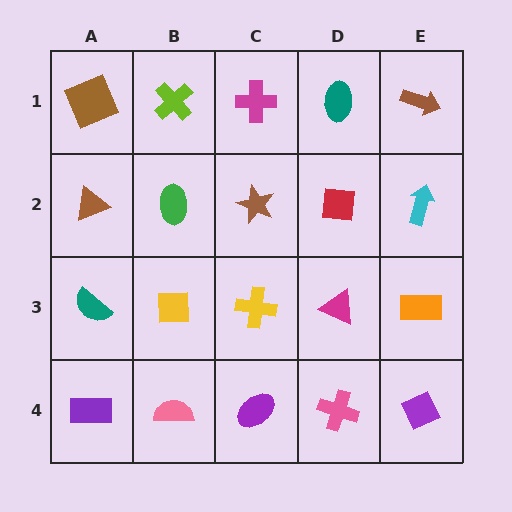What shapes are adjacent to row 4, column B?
A yellow square (row 3, column B), a purple rectangle (row 4, column A), a purple ellipse (row 4, column C).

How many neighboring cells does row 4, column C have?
3.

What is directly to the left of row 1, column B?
A brown square.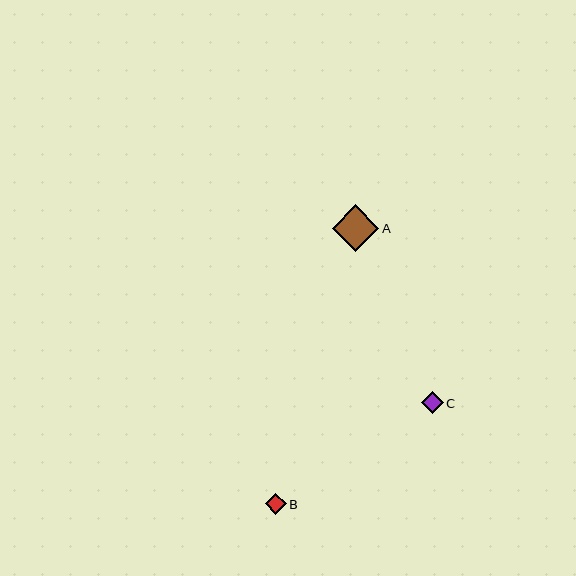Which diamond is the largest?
Diamond A is the largest with a size of approximately 47 pixels.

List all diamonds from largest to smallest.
From largest to smallest: A, C, B.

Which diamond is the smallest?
Diamond B is the smallest with a size of approximately 21 pixels.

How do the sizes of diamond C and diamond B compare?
Diamond C and diamond B are approximately the same size.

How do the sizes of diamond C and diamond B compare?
Diamond C and diamond B are approximately the same size.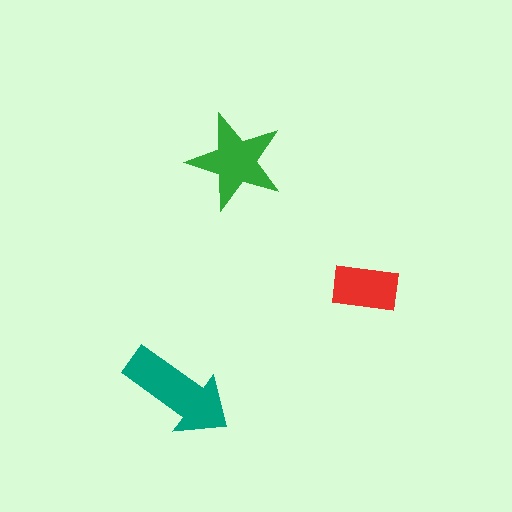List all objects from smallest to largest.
The red rectangle, the green star, the teal arrow.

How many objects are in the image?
There are 3 objects in the image.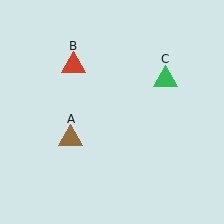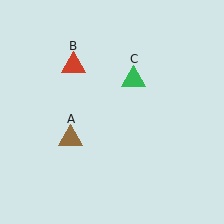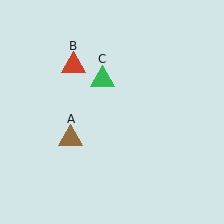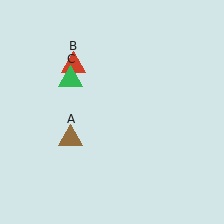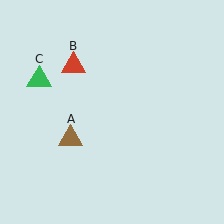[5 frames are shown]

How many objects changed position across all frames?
1 object changed position: green triangle (object C).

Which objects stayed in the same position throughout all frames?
Brown triangle (object A) and red triangle (object B) remained stationary.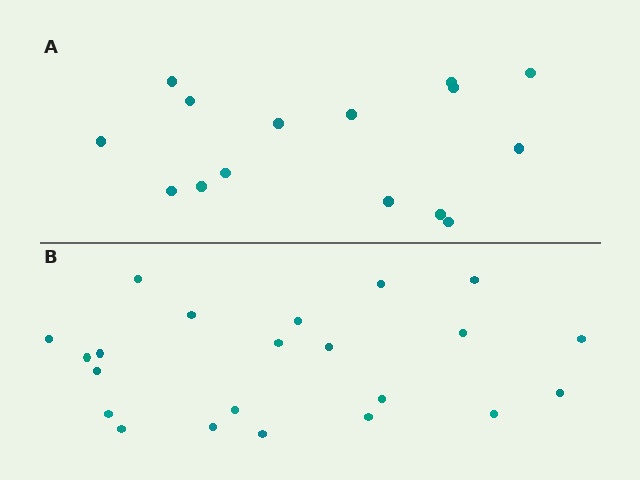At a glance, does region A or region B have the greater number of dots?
Region B (the bottom region) has more dots.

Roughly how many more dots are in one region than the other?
Region B has roughly 8 or so more dots than region A.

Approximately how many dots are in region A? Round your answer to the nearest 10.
About 20 dots. (The exact count is 15, which rounds to 20.)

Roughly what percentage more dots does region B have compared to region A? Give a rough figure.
About 45% more.